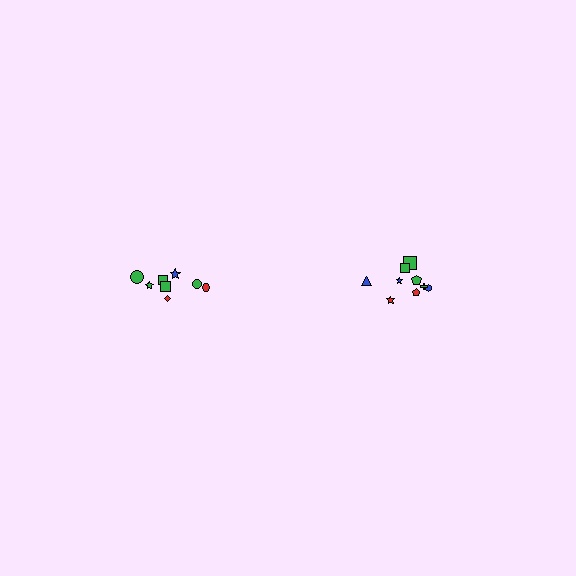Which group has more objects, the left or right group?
The right group.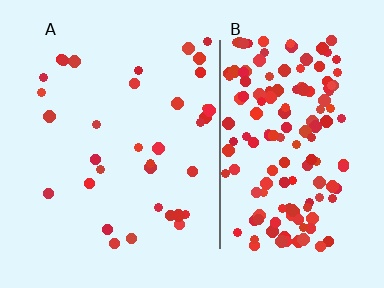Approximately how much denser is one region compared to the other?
Approximately 4.6× — region B over region A.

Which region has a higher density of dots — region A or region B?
B (the right).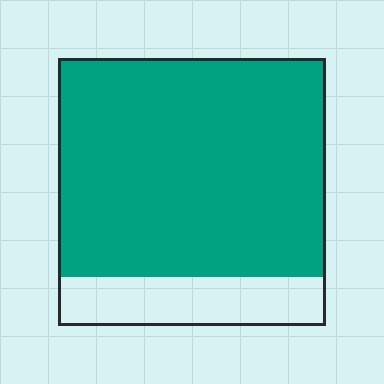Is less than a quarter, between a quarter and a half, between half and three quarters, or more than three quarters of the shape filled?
More than three quarters.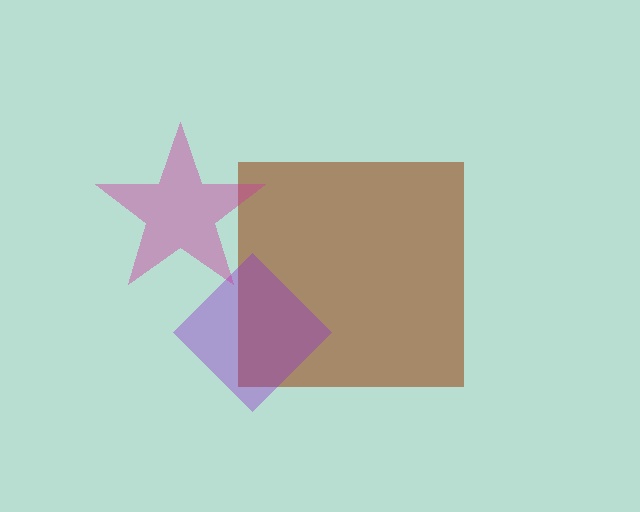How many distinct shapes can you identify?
There are 3 distinct shapes: a brown square, a purple diamond, a magenta star.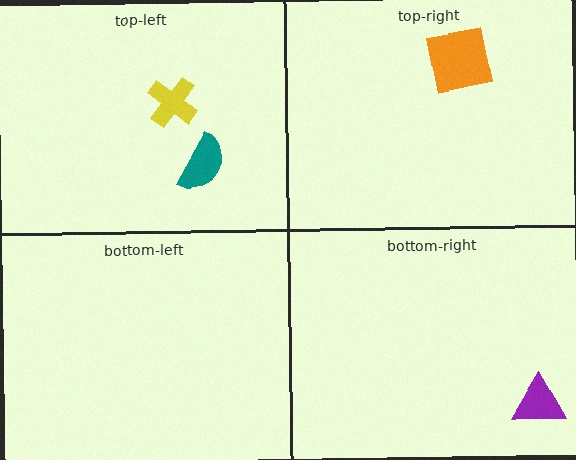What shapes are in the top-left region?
The yellow cross, the teal semicircle.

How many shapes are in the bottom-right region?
1.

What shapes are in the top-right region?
The orange square.